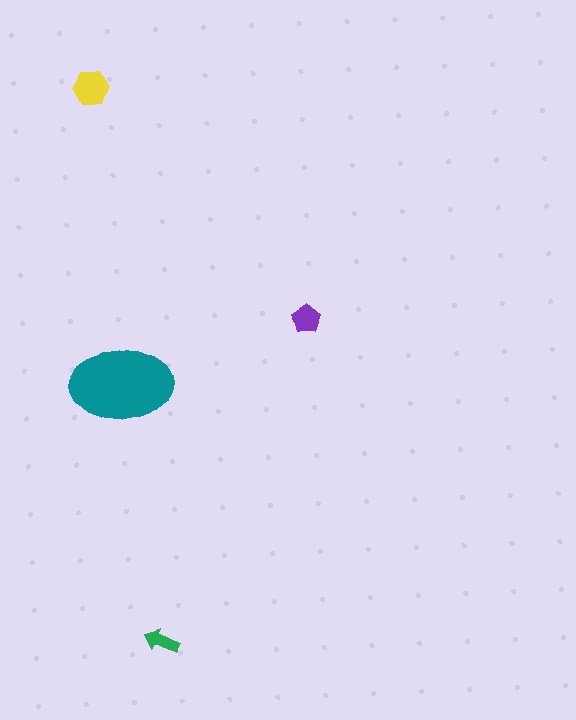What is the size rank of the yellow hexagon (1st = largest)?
2nd.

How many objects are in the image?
There are 4 objects in the image.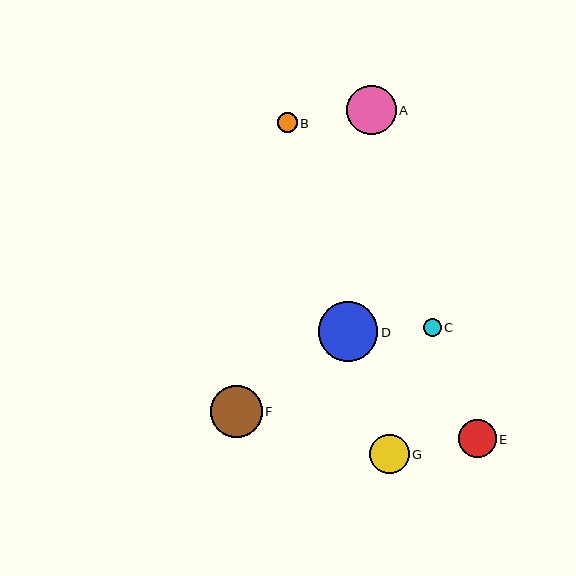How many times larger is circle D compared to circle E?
Circle D is approximately 1.6 times the size of circle E.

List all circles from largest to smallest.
From largest to smallest: D, F, A, G, E, B, C.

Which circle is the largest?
Circle D is the largest with a size of approximately 59 pixels.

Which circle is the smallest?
Circle C is the smallest with a size of approximately 18 pixels.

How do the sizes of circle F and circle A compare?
Circle F and circle A are approximately the same size.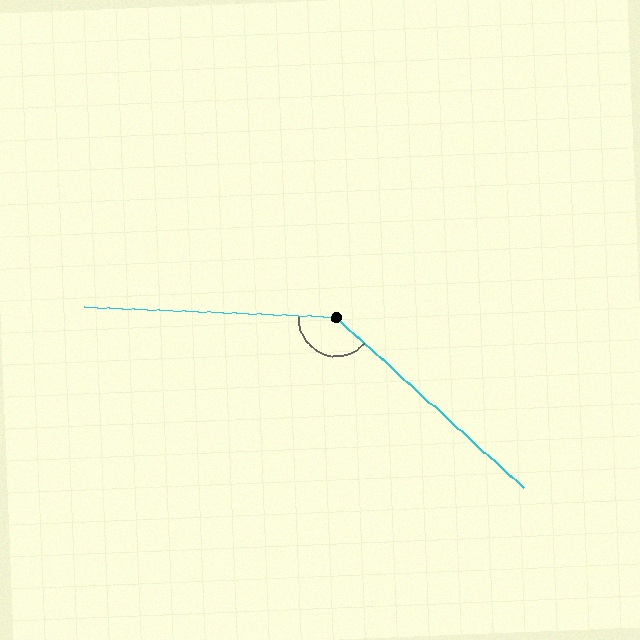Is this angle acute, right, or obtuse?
It is obtuse.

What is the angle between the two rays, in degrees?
Approximately 140 degrees.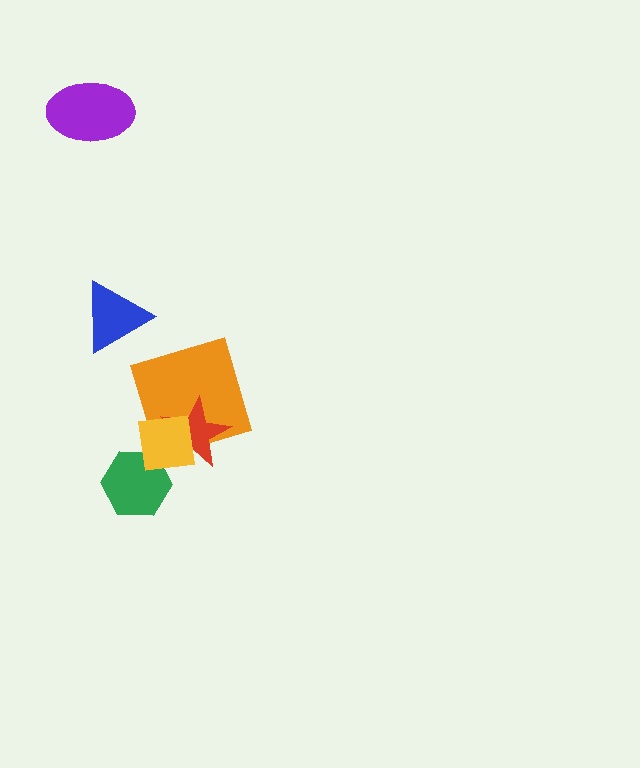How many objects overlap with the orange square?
2 objects overlap with the orange square.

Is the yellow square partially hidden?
No, no other shape covers it.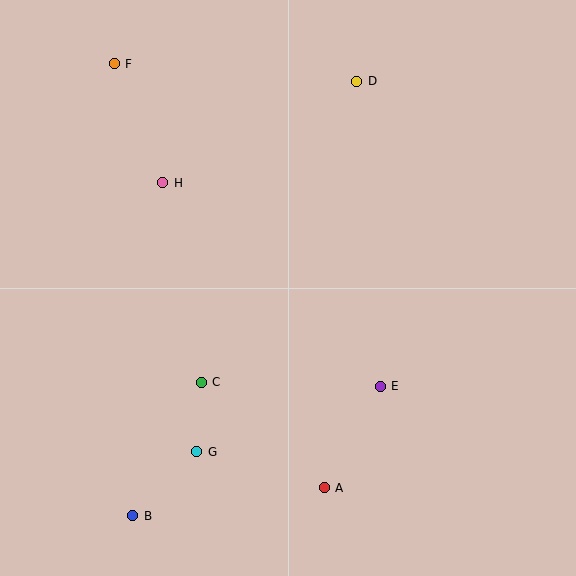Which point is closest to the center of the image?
Point C at (201, 382) is closest to the center.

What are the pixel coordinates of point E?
Point E is at (380, 386).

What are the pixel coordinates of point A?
Point A is at (324, 488).